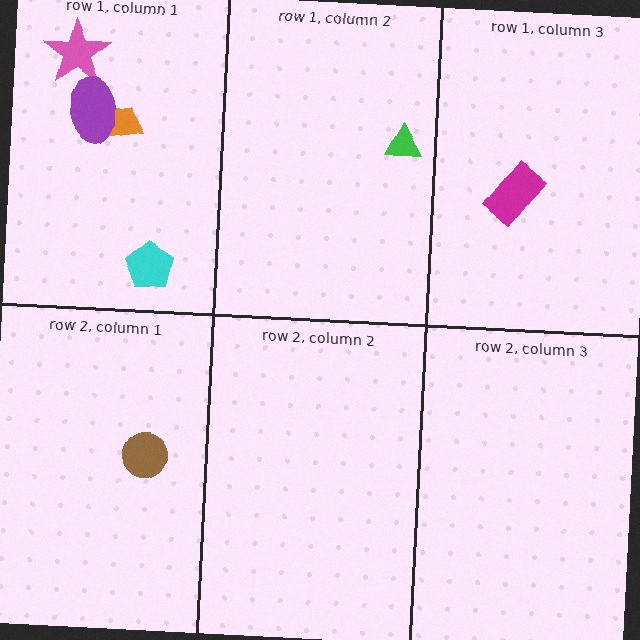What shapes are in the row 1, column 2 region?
The green triangle.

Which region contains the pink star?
The row 1, column 1 region.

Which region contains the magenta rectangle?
The row 1, column 3 region.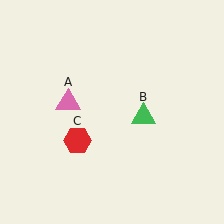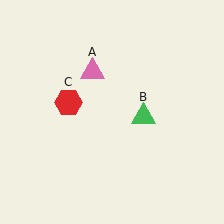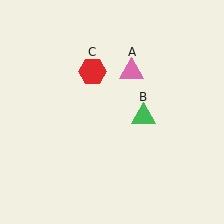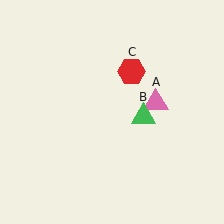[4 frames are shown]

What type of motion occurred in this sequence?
The pink triangle (object A), red hexagon (object C) rotated clockwise around the center of the scene.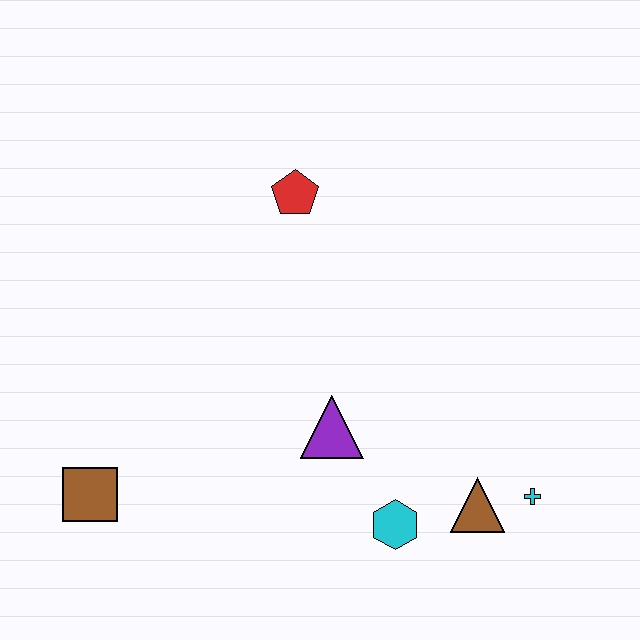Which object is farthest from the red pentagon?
The cyan cross is farthest from the red pentagon.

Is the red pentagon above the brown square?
Yes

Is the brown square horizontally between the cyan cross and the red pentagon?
No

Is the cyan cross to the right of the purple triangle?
Yes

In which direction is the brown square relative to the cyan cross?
The brown square is to the left of the cyan cross.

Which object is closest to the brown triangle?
The cyan cross is closest to the brown triangle.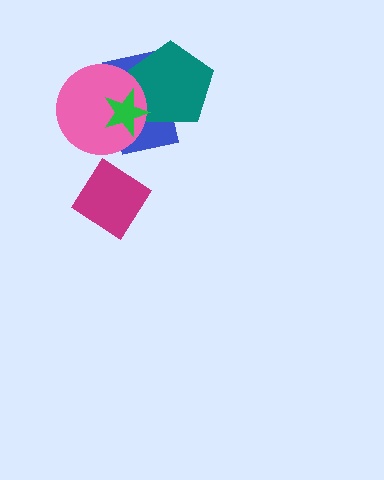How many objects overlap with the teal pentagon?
3 objects overlap with the teal pentagon.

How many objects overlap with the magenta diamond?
0 objects overlap with the magenta diamond.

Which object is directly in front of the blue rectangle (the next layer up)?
The teal pentagon is directly in front of the blue rectangle.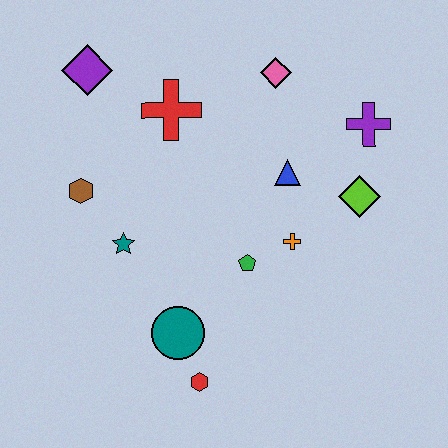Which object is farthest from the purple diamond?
The red hexagon is farthest from the purple diamond.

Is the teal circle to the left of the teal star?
No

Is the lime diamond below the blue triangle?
Yes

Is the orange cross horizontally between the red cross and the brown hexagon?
No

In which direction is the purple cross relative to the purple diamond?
The purple cross is to the right of the purple diamond.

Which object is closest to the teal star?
The brown hexagon is closest to the teal star.